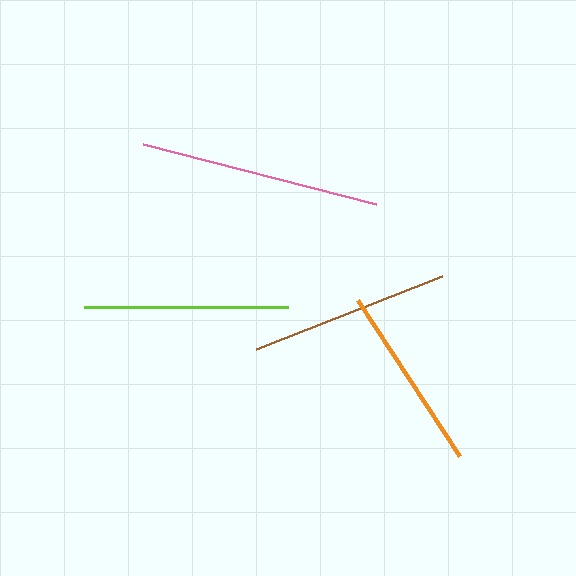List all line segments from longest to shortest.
From longest to shortest: pink, lime, brown, orange.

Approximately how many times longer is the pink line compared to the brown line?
The pink line is approximately 1.2 times the length of the brown line.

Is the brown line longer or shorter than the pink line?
The pink line is longer than the brown line.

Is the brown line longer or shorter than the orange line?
The brown line is longer than the orange line.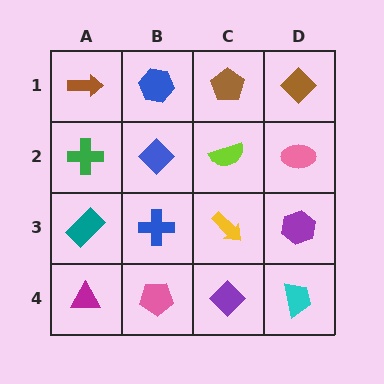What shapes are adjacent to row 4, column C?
A yellow arrow (row 3, column C), a pink pentagon (row 4, column B), a cyan trapezoid (row 4, column D).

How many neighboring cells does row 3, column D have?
3.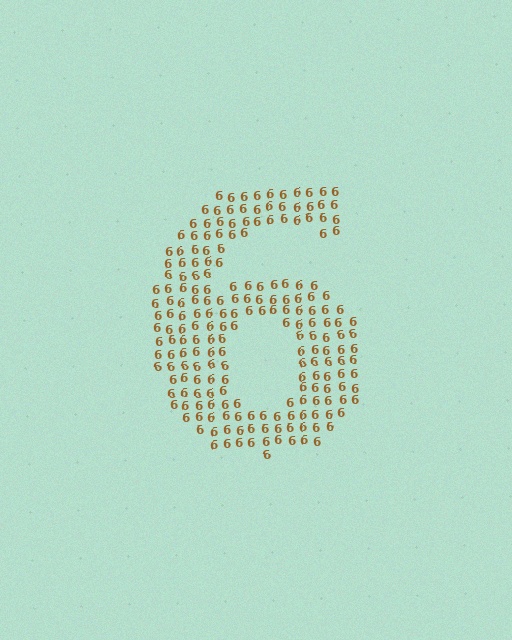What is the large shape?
The large shape is the digit 6.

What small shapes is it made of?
It is made of small digit 6's.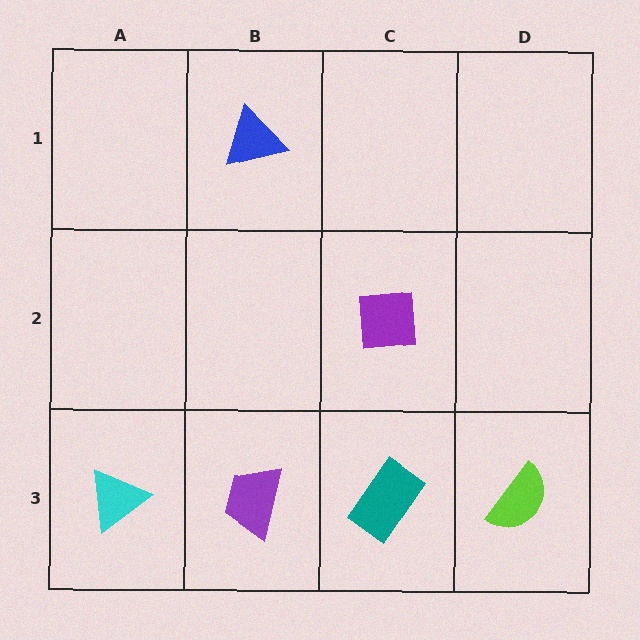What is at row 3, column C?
A teal rectangle.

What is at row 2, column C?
A purple square.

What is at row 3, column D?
A lime semicircle.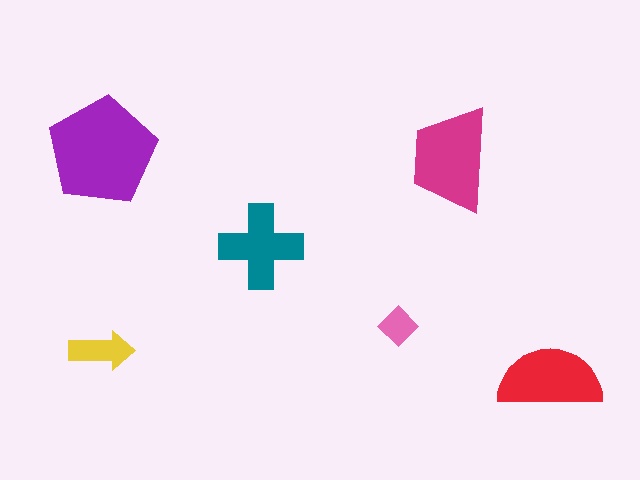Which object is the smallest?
The pink diamond.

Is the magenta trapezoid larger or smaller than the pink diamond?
Larger.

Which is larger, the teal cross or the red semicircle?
The red semicircle.